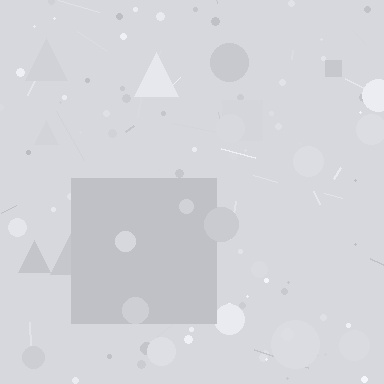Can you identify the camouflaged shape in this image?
The camouflaged shape is a square.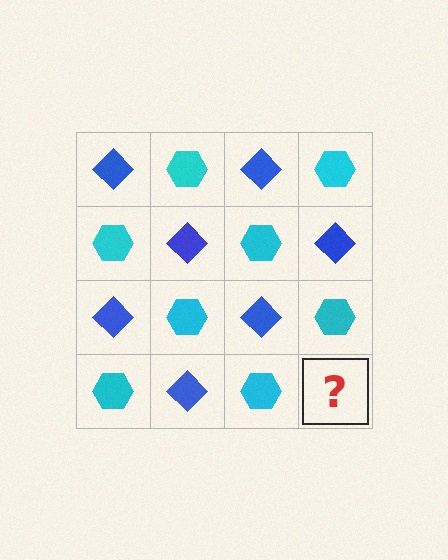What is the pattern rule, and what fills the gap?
The rule is that it alternates blue diamond and cyan hexagon in a checkerboard pattern. The gap should be filled with a blue diamond.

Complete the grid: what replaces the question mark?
The question mark should be replaced with a blue diamond.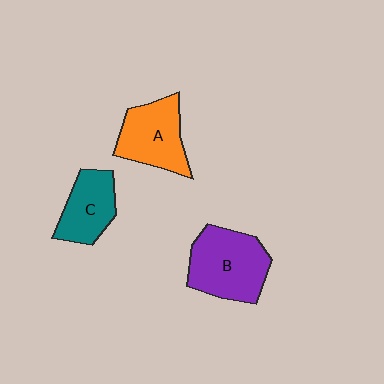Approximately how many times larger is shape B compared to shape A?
Approximately 1.2 times.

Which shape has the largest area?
Shape B (purple).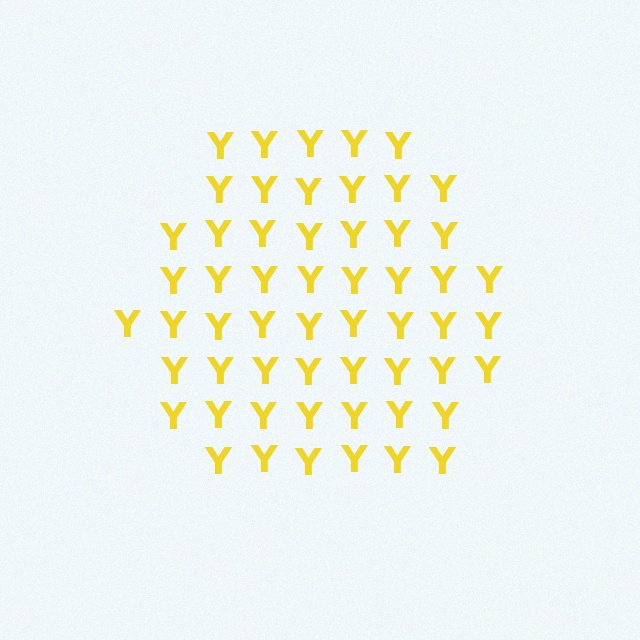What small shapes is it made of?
It is made of small letter Y's.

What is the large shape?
The large shape is a hexagon.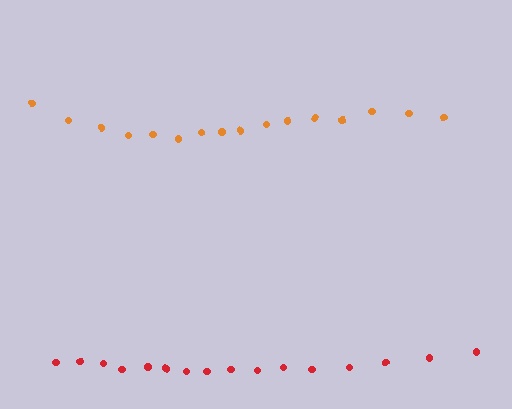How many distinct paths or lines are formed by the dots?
There are 2 distinct paths.